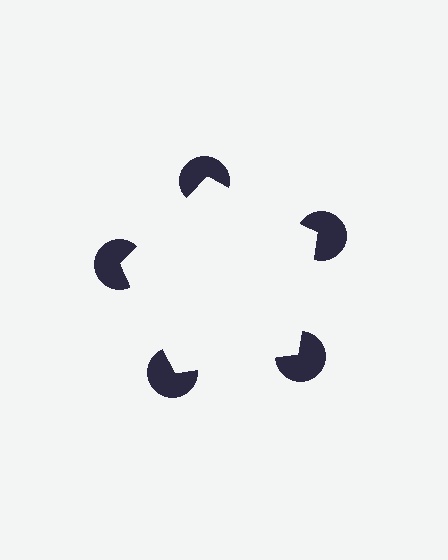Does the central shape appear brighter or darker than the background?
It typically appears slightly brighter than the background, even though no actual brightness change is drawn.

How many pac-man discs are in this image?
There are 5 — one at each vertex of the illusory pentagon.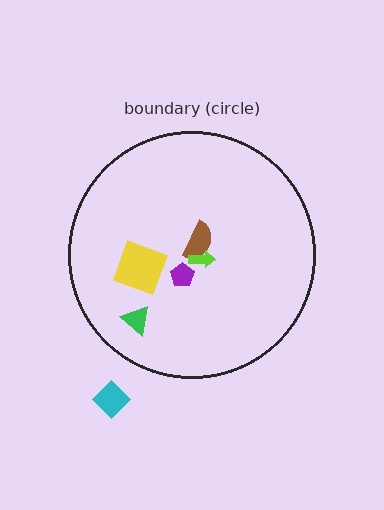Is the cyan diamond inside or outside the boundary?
Outside.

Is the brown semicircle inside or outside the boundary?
Inside.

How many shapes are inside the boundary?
5 inside, 1 outside.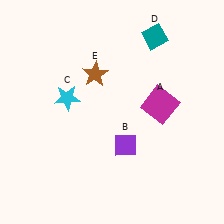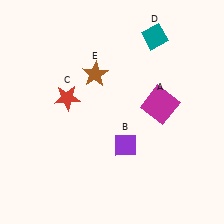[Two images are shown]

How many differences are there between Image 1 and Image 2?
There is 1 difference between the two images.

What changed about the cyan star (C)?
In Image 1, C is cyan. In Image 2, it changed to red.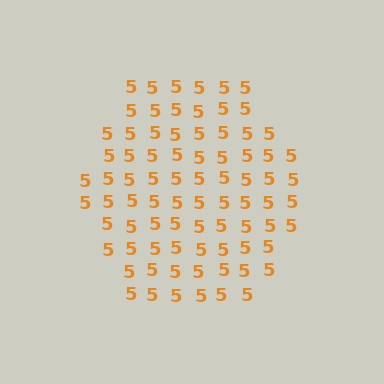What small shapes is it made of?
It is made of small digit 5's.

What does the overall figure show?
The overall figure shows a hexagon.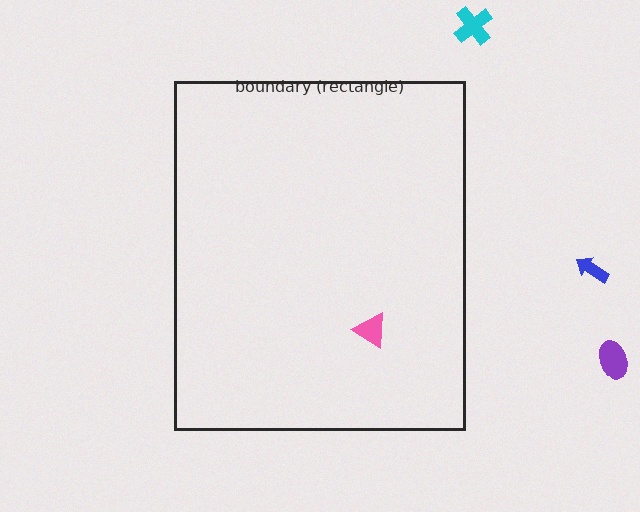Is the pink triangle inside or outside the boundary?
Inside.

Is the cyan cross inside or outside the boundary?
Outside.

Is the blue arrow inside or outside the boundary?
Outside.